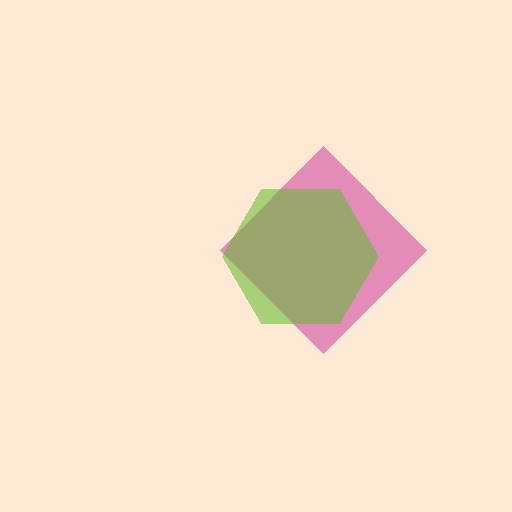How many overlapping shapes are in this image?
There are 2 overlapping shapes in the image.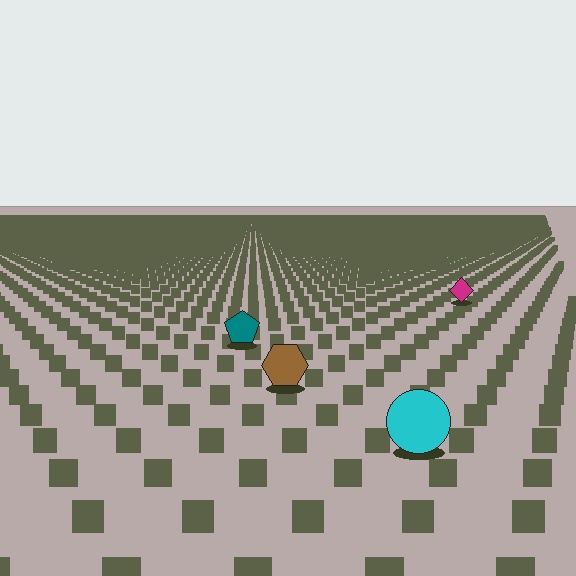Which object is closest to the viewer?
The cyan circle is closest. The texture marks near it are larger and more spread out.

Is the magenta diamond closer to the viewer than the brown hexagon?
No. The brown hexagon is closer — you can tell from the texture gradient: the ground texture is coarser near it.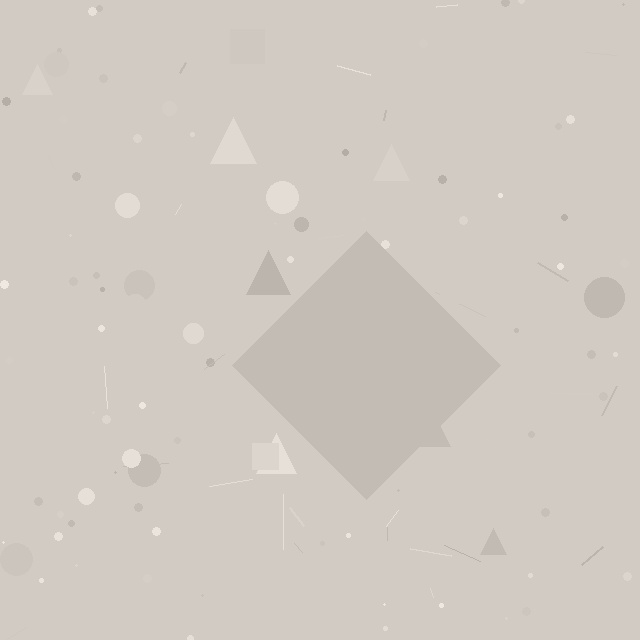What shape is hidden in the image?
A diamond is hidden in the image.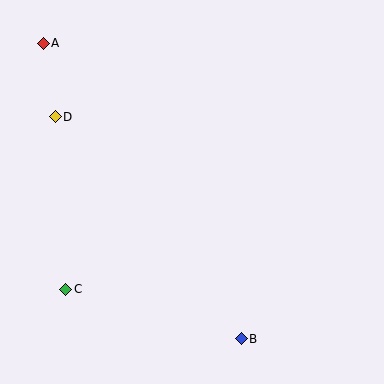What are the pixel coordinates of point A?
Point A is at (43, 43).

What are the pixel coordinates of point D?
Point D is at (55, 117).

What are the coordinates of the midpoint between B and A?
The midpoint between B and A is at (142, 191).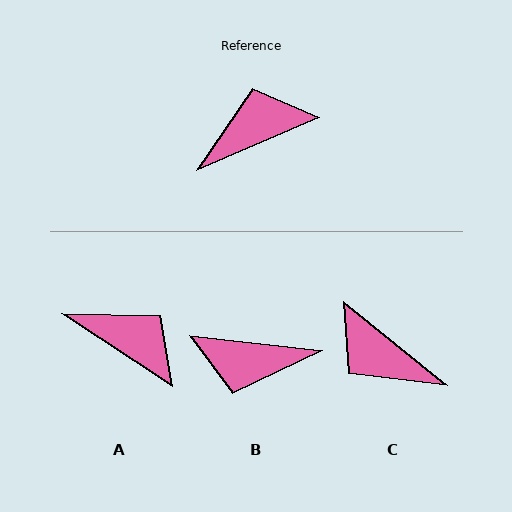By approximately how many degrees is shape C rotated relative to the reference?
Approximately 117 degrees counter-clockwise.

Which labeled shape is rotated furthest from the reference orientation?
B, about 150 degrees away.